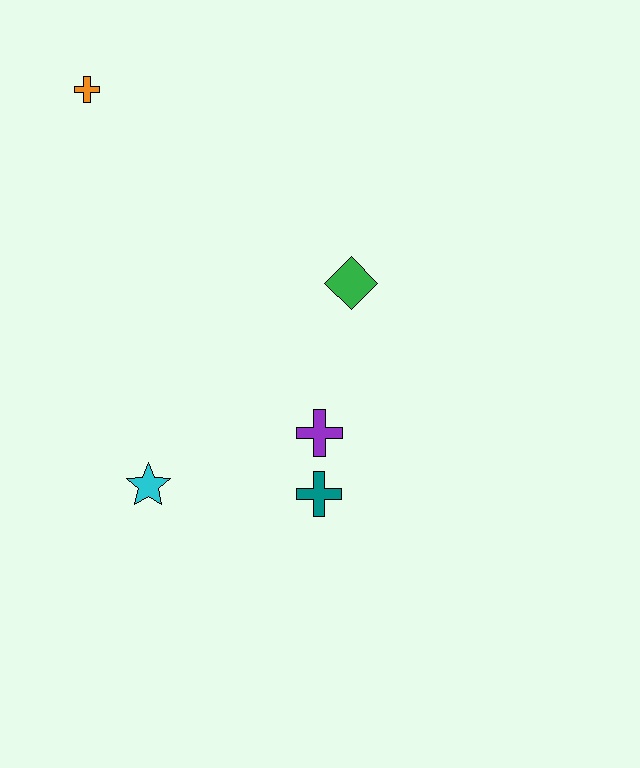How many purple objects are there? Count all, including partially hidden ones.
There is 1 purple object.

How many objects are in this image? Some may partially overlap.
There are 5 objects.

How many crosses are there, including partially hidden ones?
There are 3 crosses.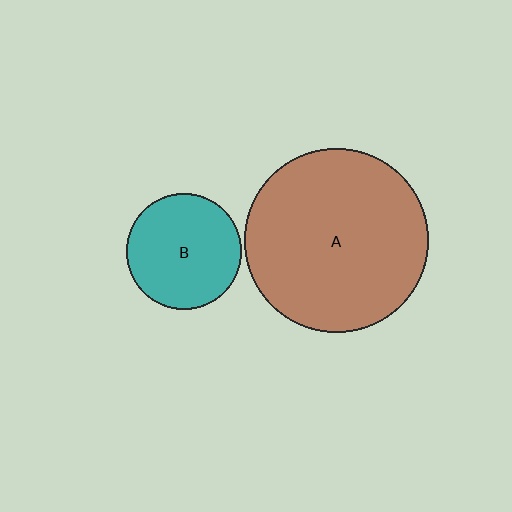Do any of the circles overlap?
No, none of the circles overlap.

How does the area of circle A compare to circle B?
Approximately 2.6 times.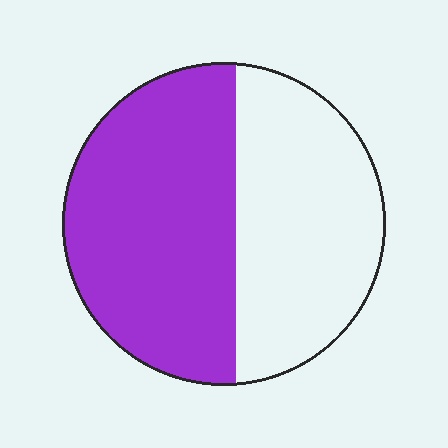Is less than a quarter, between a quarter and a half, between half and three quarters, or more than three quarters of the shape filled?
Between half and three quarters.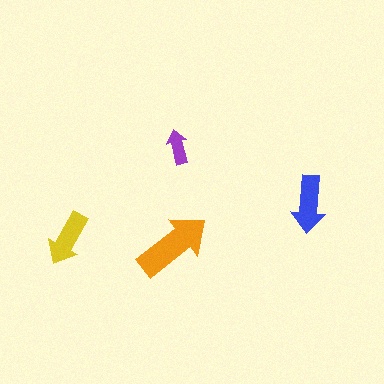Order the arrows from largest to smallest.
the orange one, the blue one, the yellow one, the purple one.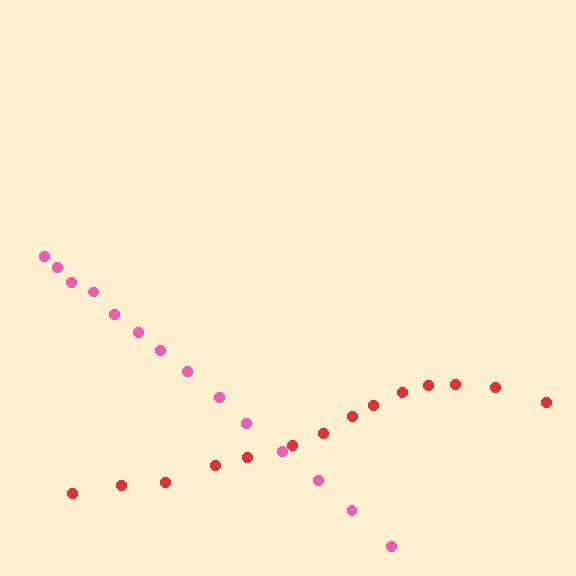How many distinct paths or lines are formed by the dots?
There are 2 distinct paths.